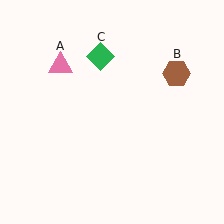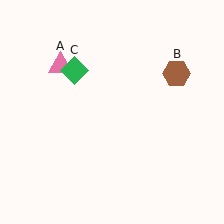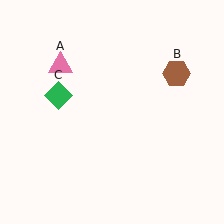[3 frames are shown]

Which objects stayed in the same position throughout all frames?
Pink triangle (object A) and brown hexagon (object B) remained stationary.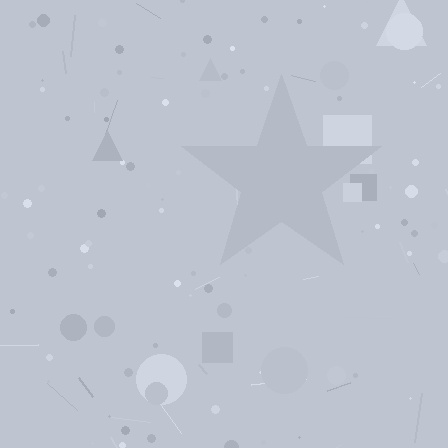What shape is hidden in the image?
A star is hidden in the image.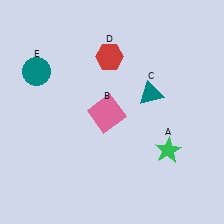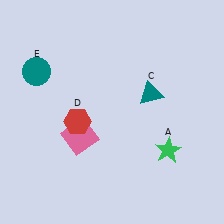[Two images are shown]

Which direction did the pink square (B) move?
The pink square (B) moved left.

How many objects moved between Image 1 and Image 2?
2 objects moved between the two images.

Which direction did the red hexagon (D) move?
The red hexagon (D) moved down.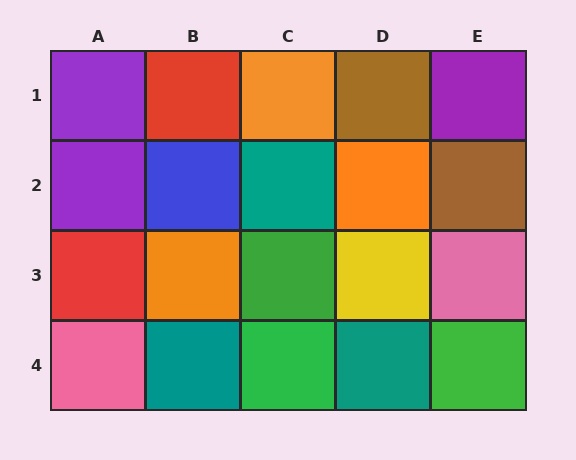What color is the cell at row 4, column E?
Green.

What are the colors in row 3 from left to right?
Red, orange, green, yellow, pink.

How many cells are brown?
2 cells are brown.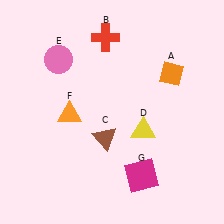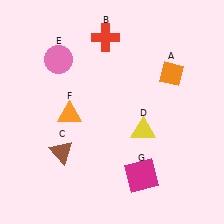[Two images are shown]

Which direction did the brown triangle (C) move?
The brown triangle (C) moved left.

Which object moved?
The brown triangle (C) moved left.